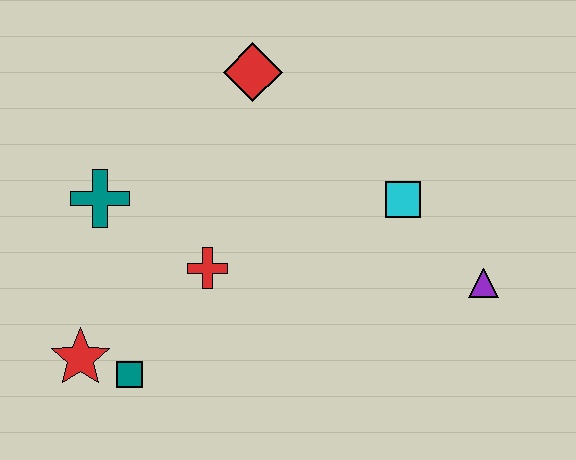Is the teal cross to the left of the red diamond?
Yes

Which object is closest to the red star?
The teal square is closest to the red star.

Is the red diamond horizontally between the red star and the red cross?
No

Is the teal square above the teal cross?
No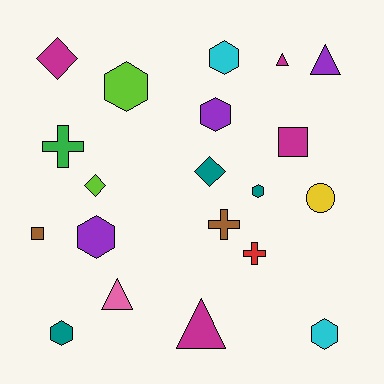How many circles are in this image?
There is 1 circle.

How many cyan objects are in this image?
There are 2 cyan objects.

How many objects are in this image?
There are 20 objects.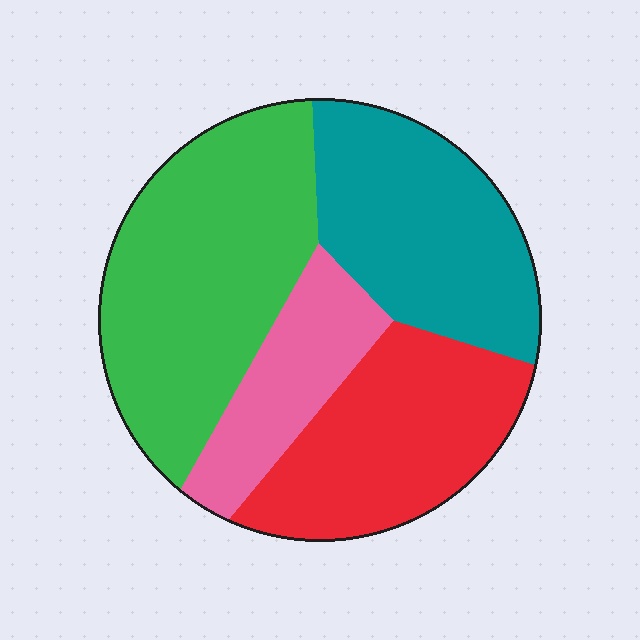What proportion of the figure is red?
Red takes up about one quarter (1/4) of the figure.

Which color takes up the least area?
Pink, at roughly 15%.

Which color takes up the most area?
Green, at roughly 35%.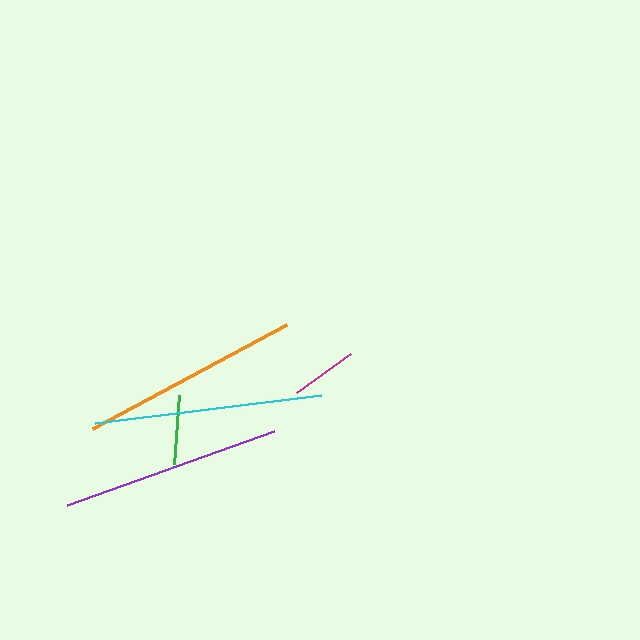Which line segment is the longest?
The cyan line is the longest at approximately 228 pixels.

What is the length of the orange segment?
The orange segment is approximately 220 pixels long.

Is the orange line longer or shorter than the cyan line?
The cyan line is longer than the orange line.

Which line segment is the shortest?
The magenta line is the shortest at approximately 68 pixels.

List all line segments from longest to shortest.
From longest to shortest: cyan, orange, purple, green, magenta.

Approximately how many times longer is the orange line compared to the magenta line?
The orange line is approximately 3.3 times the length of the magenta line.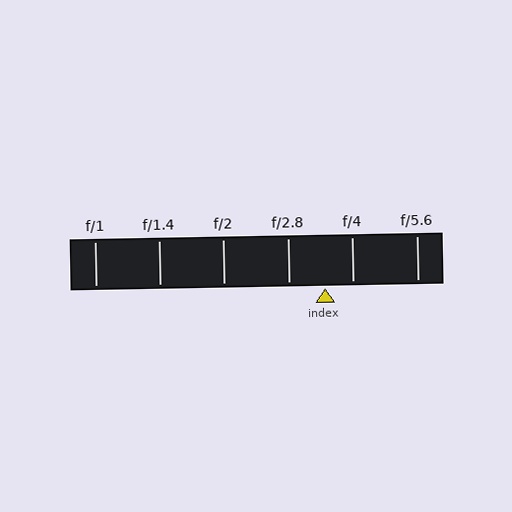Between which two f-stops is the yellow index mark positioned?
The index mark is between f/2.8 and f/4.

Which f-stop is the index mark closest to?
The index mark is closest to f/4.